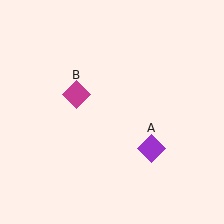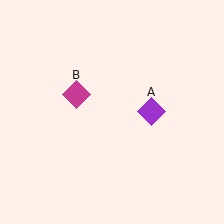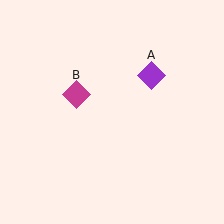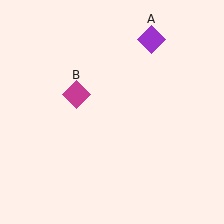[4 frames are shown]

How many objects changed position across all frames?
1 object changed position: purple diamond (object A).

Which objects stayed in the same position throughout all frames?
Magenta diamond (object B) remained stationary.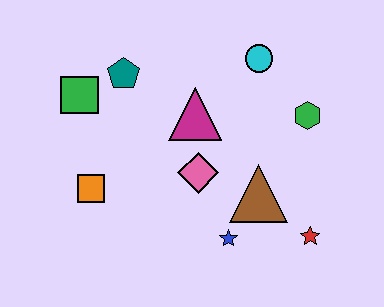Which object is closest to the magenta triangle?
The pink diamond is closest to the magenta triangle.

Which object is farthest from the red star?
The green square is farthest from the red star.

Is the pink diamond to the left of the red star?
Yes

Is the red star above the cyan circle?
No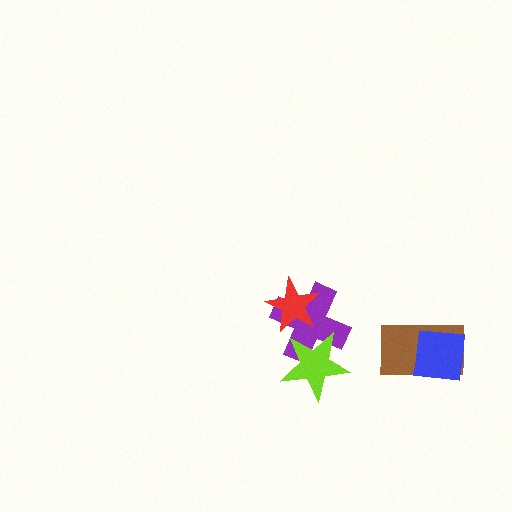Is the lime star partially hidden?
No, no other shape covers it.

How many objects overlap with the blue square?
1 object overlaps with the blue square.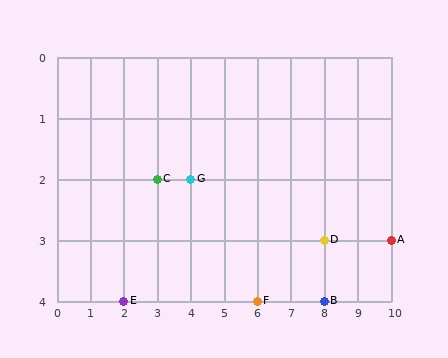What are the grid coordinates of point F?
Point F is at grid coordinates (6, 4).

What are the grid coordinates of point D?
Point D is at grid coordinates (8, 3).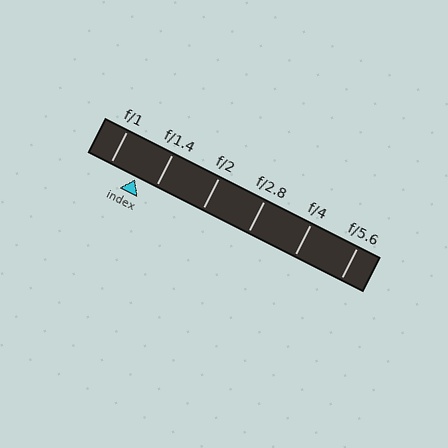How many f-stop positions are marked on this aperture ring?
There are 6 f-stop positions marked.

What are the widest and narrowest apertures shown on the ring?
The widest aperture shown is f/1 and the narrowest is f/5.6.